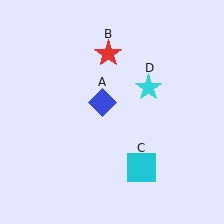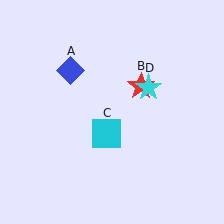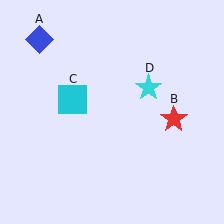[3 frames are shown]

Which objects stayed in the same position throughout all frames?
Cyan star (object D) remained stationary.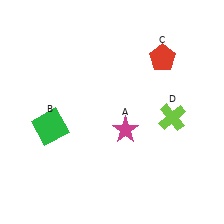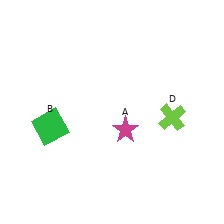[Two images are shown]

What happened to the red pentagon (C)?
The red pentagon (C) was removed in Image 2. It was in the top-right area of Image 1.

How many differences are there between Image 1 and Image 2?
There is 1 difference between the two images.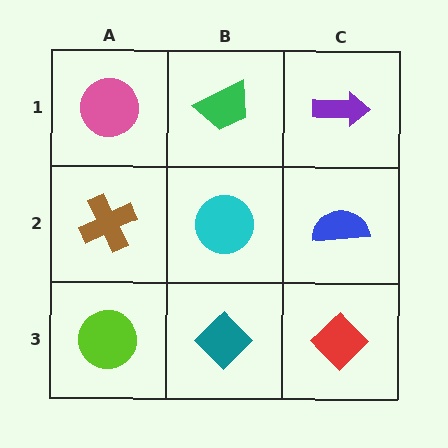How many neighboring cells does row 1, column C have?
2.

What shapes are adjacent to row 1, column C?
A blue semicircle (row 2, column C), a green trapezoid (row 1, column B).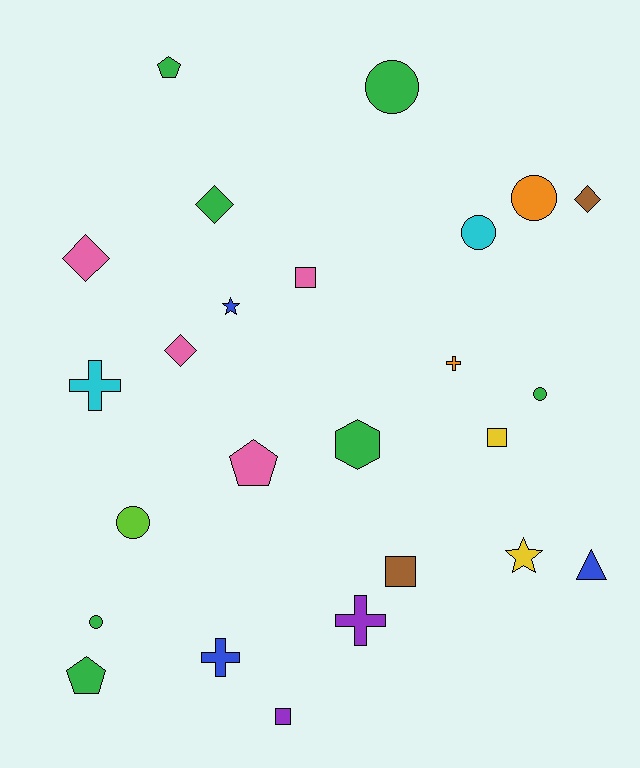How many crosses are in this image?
There are 4 crosses.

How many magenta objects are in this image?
There are no magenta objects.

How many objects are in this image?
There are 25 objects.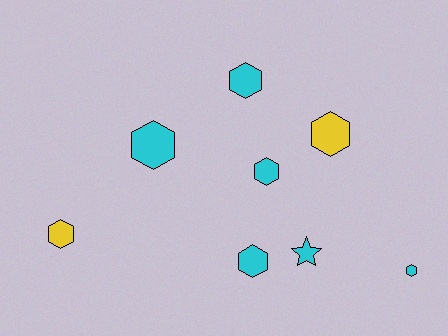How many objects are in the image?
There are 8 objects.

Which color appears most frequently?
Cyan, with 6 objects.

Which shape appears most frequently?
Hexagon, with 7 objects.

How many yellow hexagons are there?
There are 2 yellow hexagons.